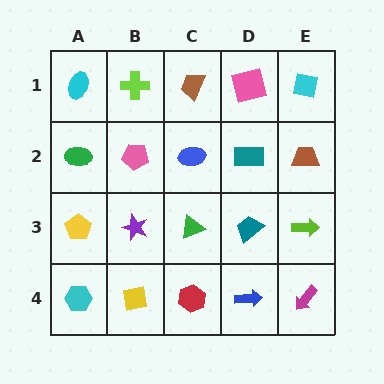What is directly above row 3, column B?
A pink pentagon.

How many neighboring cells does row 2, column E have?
3.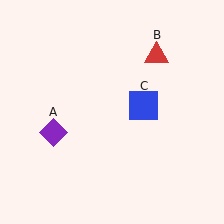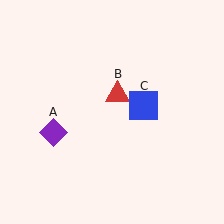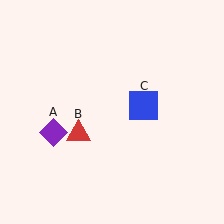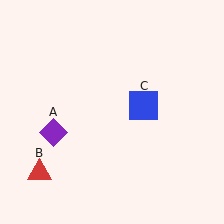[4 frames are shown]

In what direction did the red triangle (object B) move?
The red triangle (object B) moved down and to the left.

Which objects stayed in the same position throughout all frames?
Purple diamond (object A) and blue square (object C) remained stationary.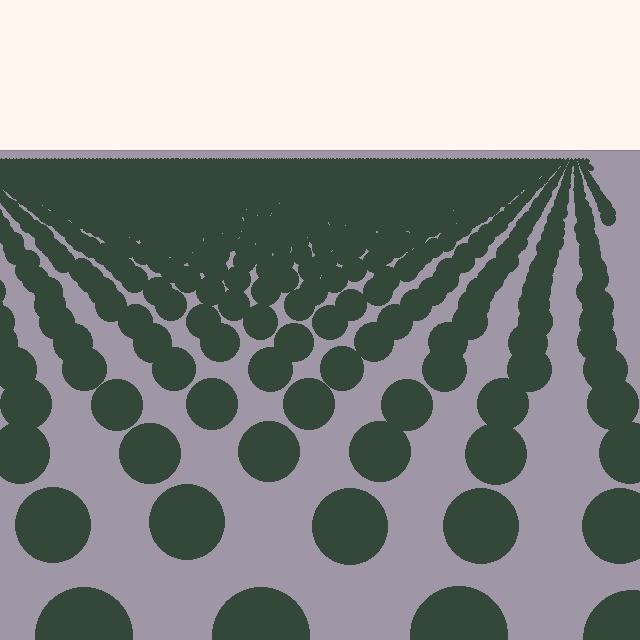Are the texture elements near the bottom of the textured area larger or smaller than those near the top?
Larger. Near the bottom, elements are closer to the viewer and appear at a bigger on-screen size.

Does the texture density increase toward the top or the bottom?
Density increases toward the top.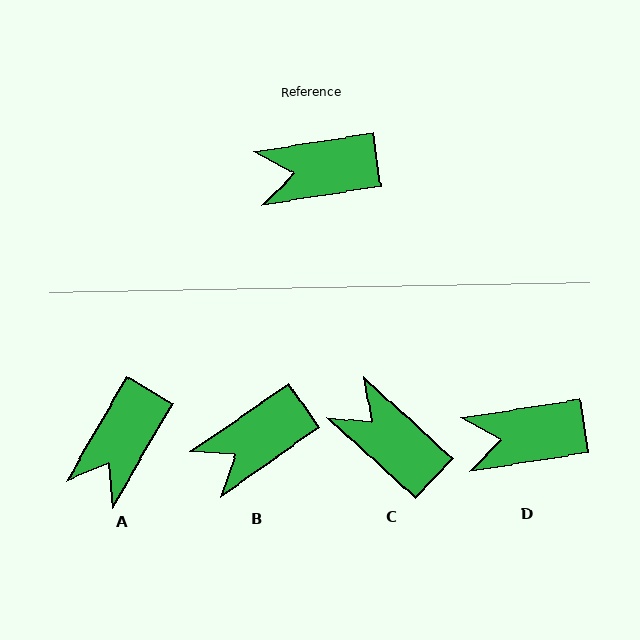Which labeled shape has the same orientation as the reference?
D.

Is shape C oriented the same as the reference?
No, it is off by about 51 degrees.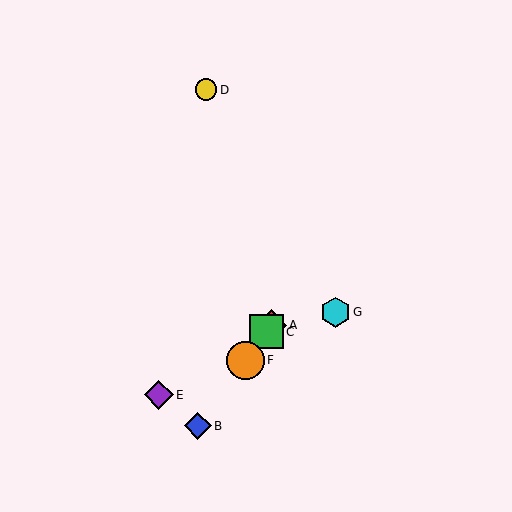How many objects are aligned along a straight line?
4 objects (A, B, C, F) are aligned along a straight line.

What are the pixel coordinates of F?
Object F is at (245, 360).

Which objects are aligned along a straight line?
Objects A, B, C, F are aligned along a straight line.